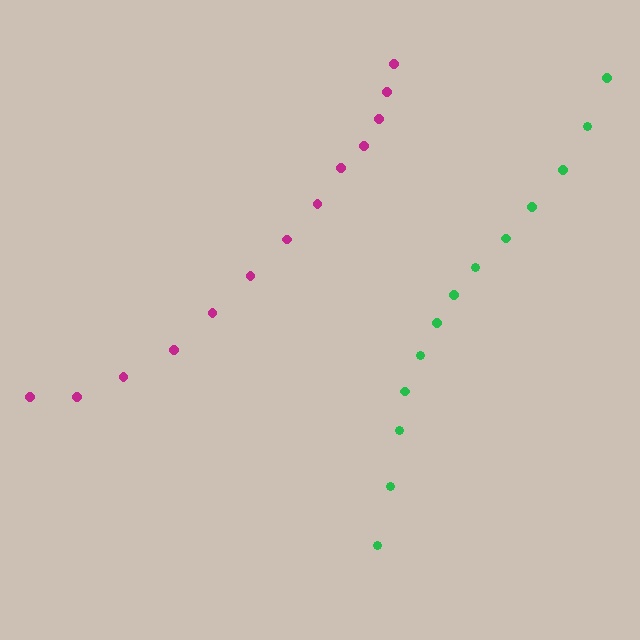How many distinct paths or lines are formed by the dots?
There are 2 distinct paths.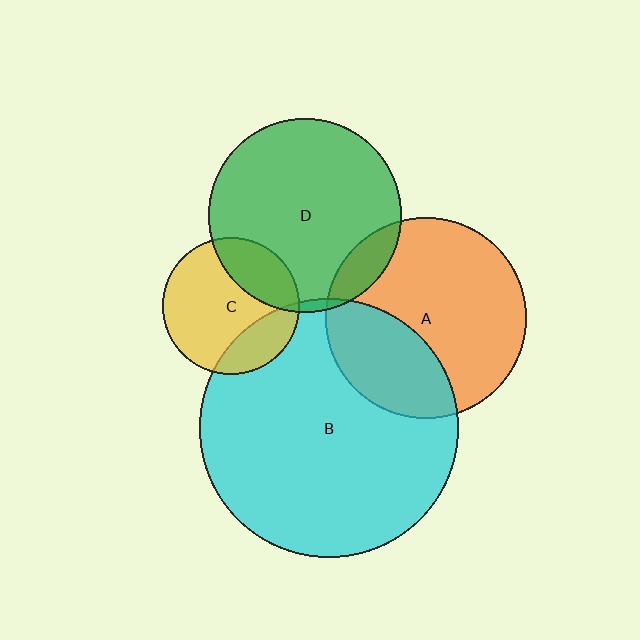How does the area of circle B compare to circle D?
Approximately 1.8 times.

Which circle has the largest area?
Circle B (cyan).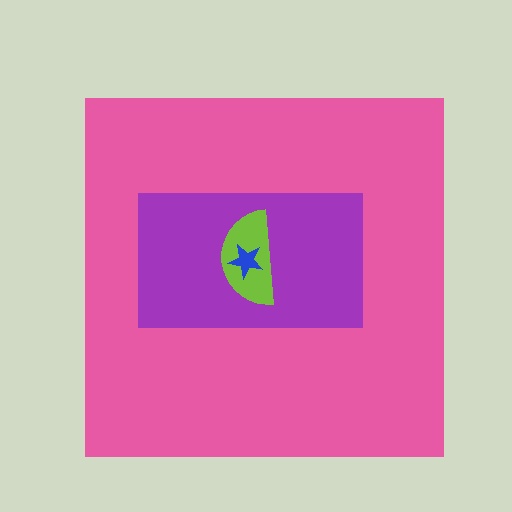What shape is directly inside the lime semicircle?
The blue star.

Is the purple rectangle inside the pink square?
Yes.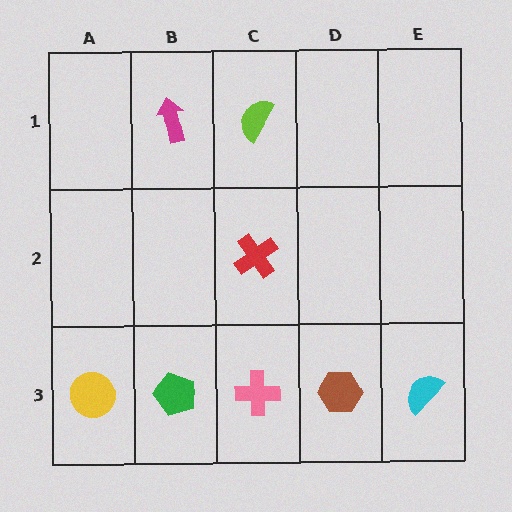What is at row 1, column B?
A magenta arrow.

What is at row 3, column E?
A cyan semicircle.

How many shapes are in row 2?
1 shape.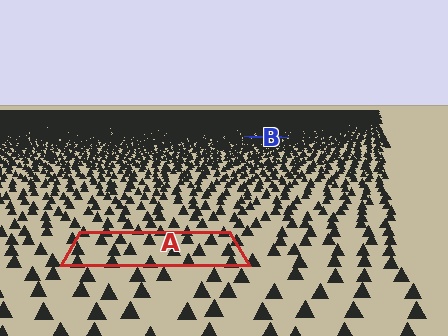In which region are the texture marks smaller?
The texture marks are smaller in region B, because it is farther away.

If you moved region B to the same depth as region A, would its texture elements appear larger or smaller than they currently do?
They would appear larger. At a closer depth, the same texture elements are projected at a bigger on-screen size.